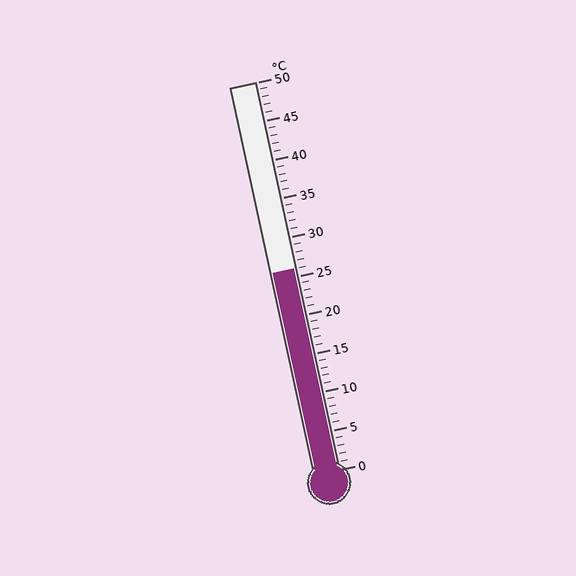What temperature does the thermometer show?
The thermometer shows approximately 26°C.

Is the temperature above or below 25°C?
The temperature is above 25°C.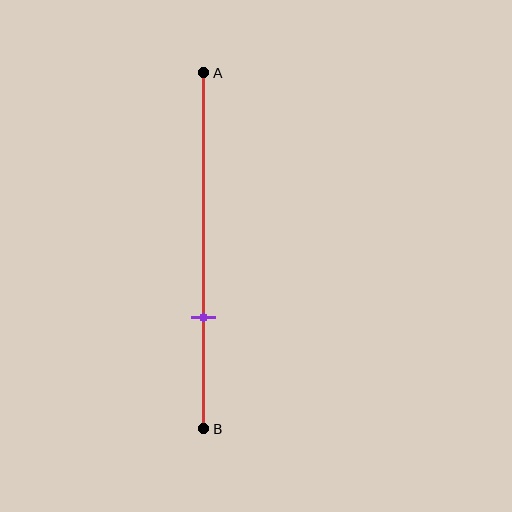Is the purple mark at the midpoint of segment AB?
No, the mark is at about 70% from A, not at the 50% midpoint.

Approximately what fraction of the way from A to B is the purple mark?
The purple mark is approximately 70% of the way from A to B.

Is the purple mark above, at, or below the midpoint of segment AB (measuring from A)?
The purple mark is below the midpoint of segment AB.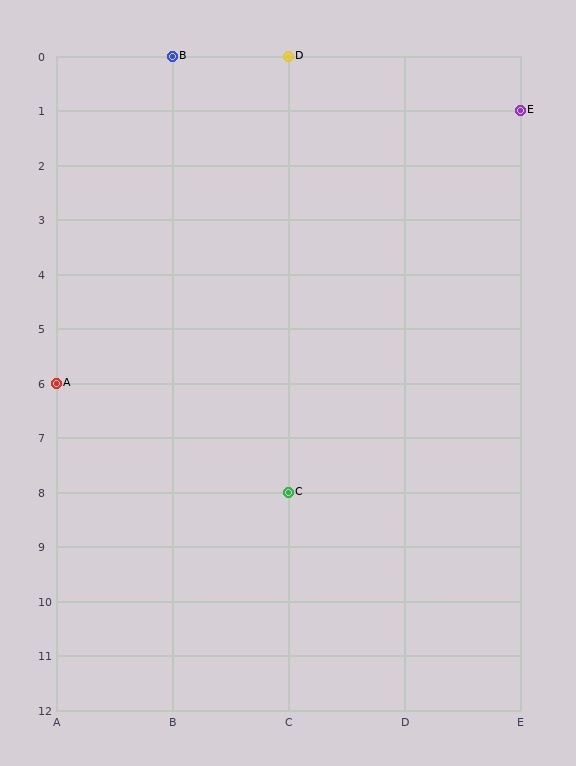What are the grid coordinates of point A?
Point A is at grid coordinates (A, 6).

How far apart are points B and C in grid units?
Points B and C are 1 column and 8 rows apart (about 8.1 grid units diagonally).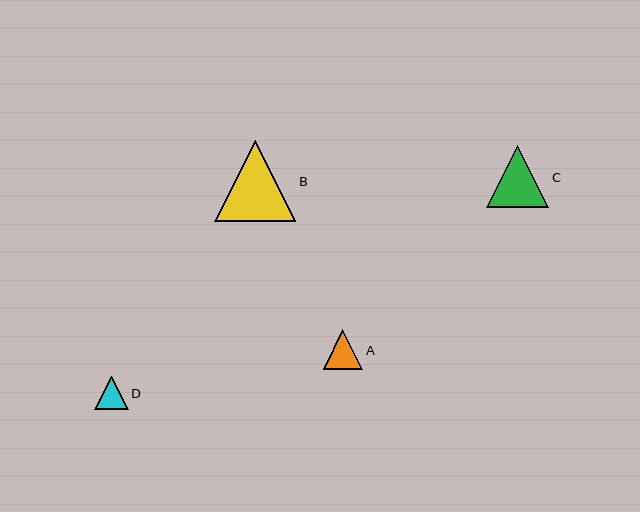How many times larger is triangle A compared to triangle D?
Triangle A is approximately 1.2 times the size of triangle D.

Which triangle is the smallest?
Triangle D is the smallest with a size of approximately 34 pixels.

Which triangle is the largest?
Triangle B is the largest with a size of approximately 82 pixels.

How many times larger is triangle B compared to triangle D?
Triangle B is approximately 2.4 times the size of triangle D.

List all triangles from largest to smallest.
From largest to smallest: B, C, A, D.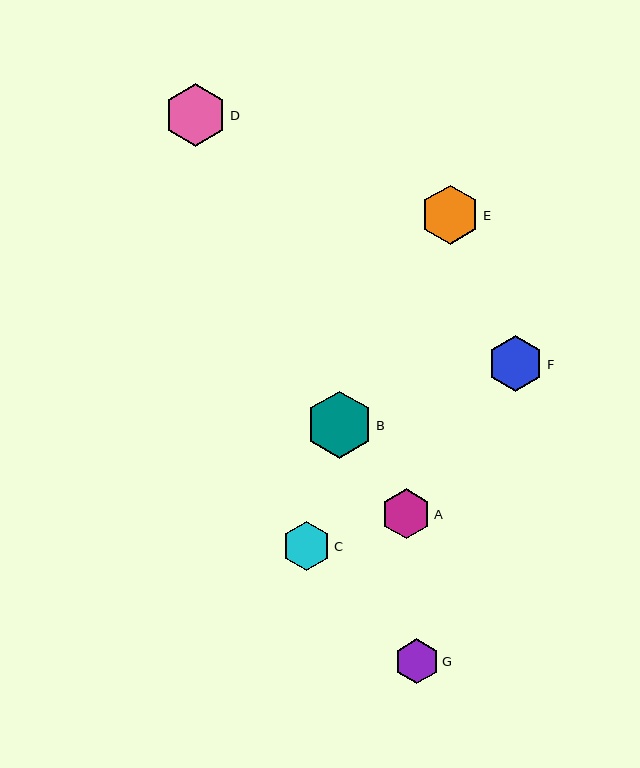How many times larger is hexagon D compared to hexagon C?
Hexagon D is approximately 1.3 times the size of hexagon C.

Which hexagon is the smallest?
Hexagon G is the smallest with a size of approximately 44 pixels.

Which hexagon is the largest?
Hexagon B is the largest with a size of approximately 67 pixels.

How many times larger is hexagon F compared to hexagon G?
Hexagon F is approximately 1.3 times the size of hexagon G.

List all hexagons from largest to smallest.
From largest to smallest: B, D, E, F, A, C, G.